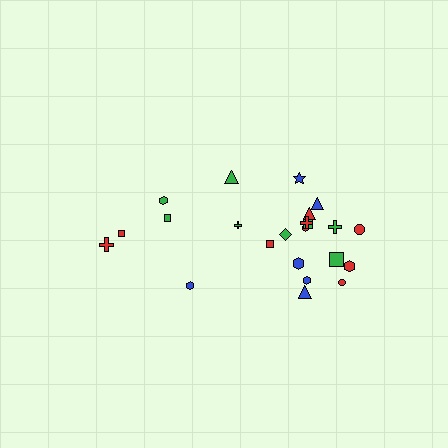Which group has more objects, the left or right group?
The right group.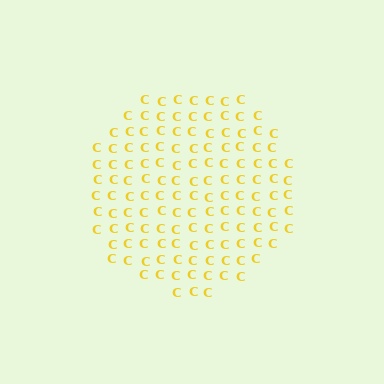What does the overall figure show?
The overall figure shows a circle.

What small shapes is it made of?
It is made of small letter C's.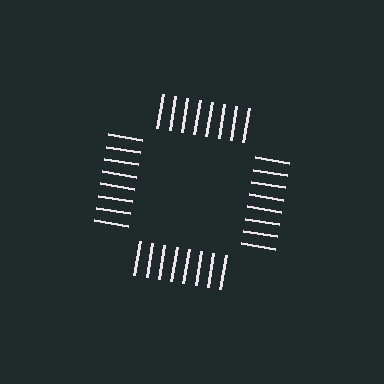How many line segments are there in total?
32 — 8 along each of the 4 edges.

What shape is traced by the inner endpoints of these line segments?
An illusory square — the line segments terminate on its edges but no continuous stroke is drawn.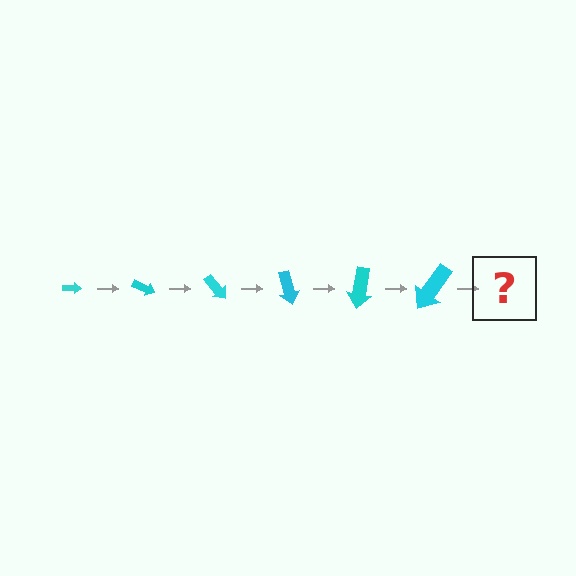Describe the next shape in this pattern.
It should be an arrow, larger than the previous one and rotated 150 degrees from the start.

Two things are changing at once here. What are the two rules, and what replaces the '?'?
The two rules are that the arrow grows larger each step and it rotates 25 degrees each step. The '?' should be an arrow, larger than the previous one and rotated 150 degrees from the start.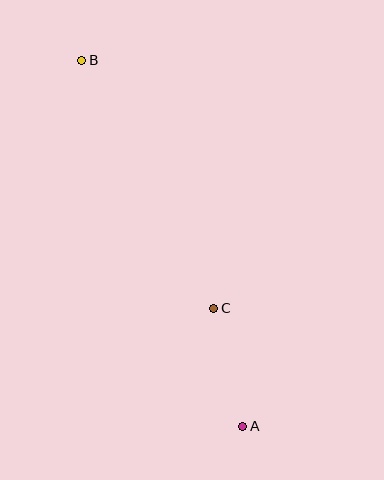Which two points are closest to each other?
Points A and C are closest to each other.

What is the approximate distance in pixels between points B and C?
The distance between B and C is approximately 281 pixels.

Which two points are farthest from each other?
Points A and B are farthest from each other.